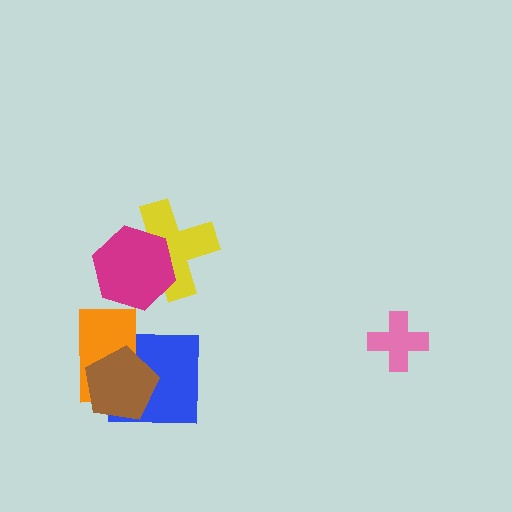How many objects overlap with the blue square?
2 objects overlap with the blue square.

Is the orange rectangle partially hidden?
Yes, it is partially covered by another shape.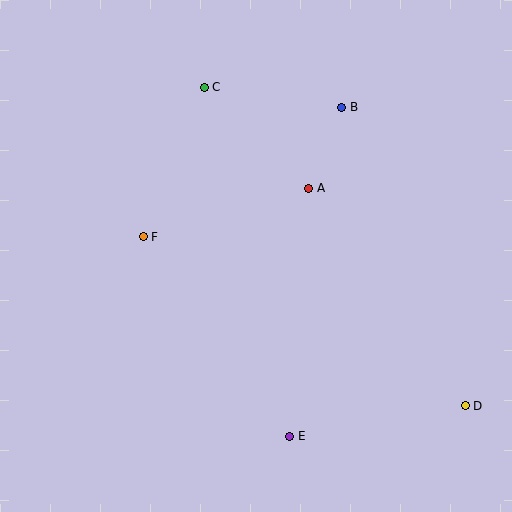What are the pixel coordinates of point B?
Point B is at (342, 107).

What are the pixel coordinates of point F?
Point F is at (143, 237).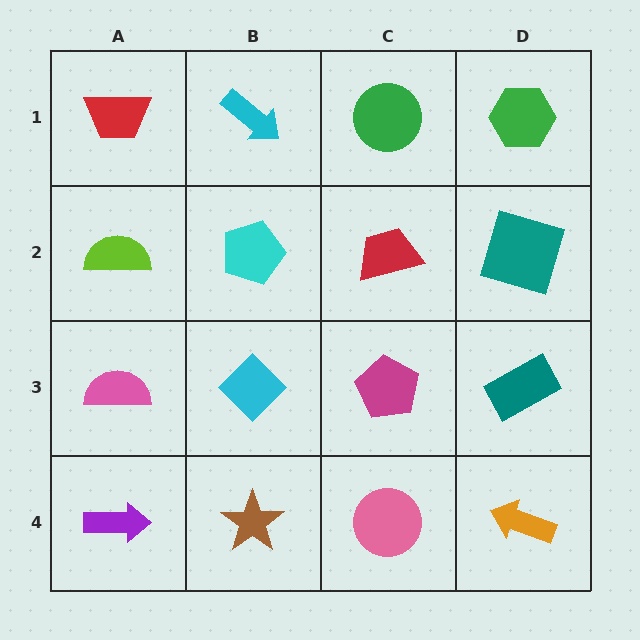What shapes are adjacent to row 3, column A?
A lime semicircle (row 2, column A), a purple arrow (row 4, column A), a cyan diamond (row 3, column B).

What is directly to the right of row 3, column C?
A teal rectangle.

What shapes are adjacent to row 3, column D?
A teal square (row 2, column D), an orange arrow (row 4, column D), a magenta pentagon (row 3, column C).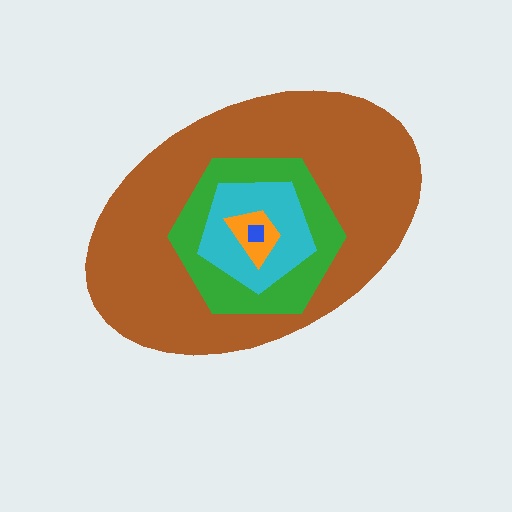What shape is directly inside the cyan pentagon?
The orange trapezoid.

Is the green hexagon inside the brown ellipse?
Yes.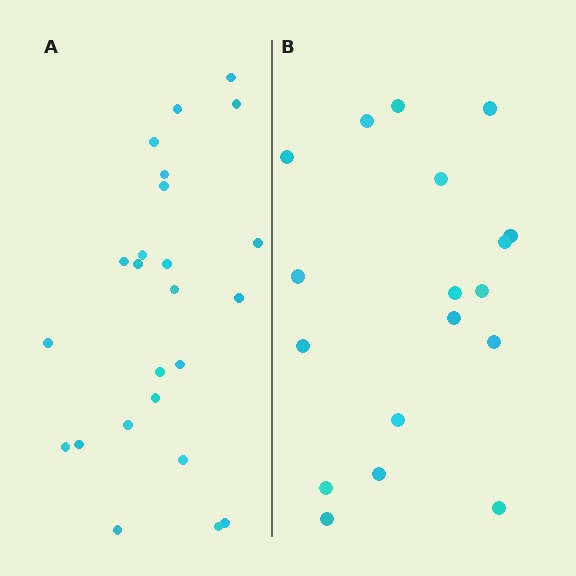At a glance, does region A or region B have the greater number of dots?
Region A (the left region) has more dots.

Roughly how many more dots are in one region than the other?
Region A has about 6 more dots than region B.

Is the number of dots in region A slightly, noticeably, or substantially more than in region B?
Region A has noticeably more, but not dramatically so. The ratio is roughly 1.3 to 1.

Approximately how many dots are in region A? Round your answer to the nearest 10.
About 20 dots. (The exact count is 24, which rounds to 20.)